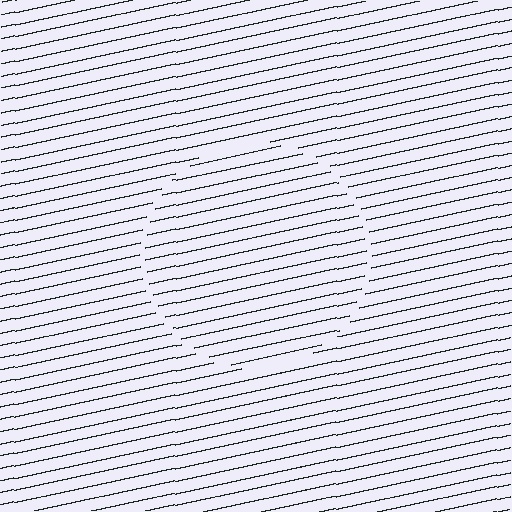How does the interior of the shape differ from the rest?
The interior of the shape contains the same grating, shifted by half a period — the contour is defined by the phase discontinuity where line-ends from the inner and outer gratings abut.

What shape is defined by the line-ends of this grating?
An illusory circle. The interior of the shape contains the same grating, shifted by half a period — the contour is defined by the phase discontinuity where line-ends from the inner and outer gratings abut.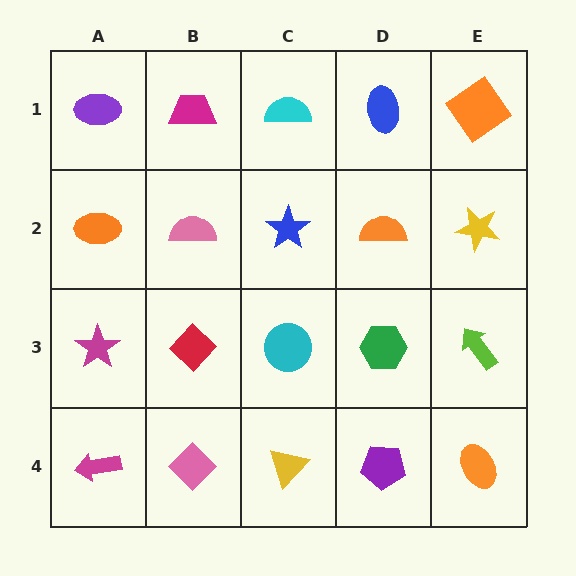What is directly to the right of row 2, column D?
A yellow star.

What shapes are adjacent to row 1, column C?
A blue star (row 2, column C), a magenta trapezoid (row 1, column B), a blue ellipse (row 1, column D).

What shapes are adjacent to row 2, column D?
A blue ellipse (row 1, column D), a green hexagon (row 3, column D), a blue star (row 2, column C), a yellow star (row 2, column E).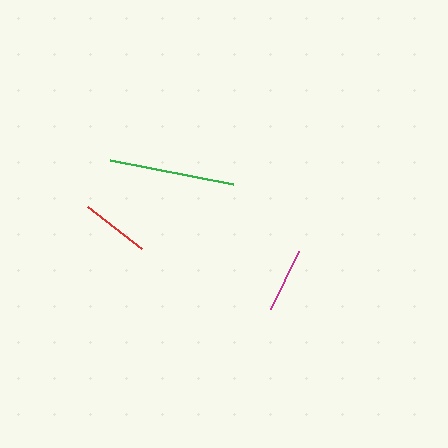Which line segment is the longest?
The green line is the longest at approximately 126 pixels.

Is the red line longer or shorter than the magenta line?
The red line is longer than the magenta line.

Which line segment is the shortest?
The magenta line is the shortest at approximately 65 pixels.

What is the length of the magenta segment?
The magenta segment is approximately 65 pixels long.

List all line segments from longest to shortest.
From longest to shortest: green, red, magenta.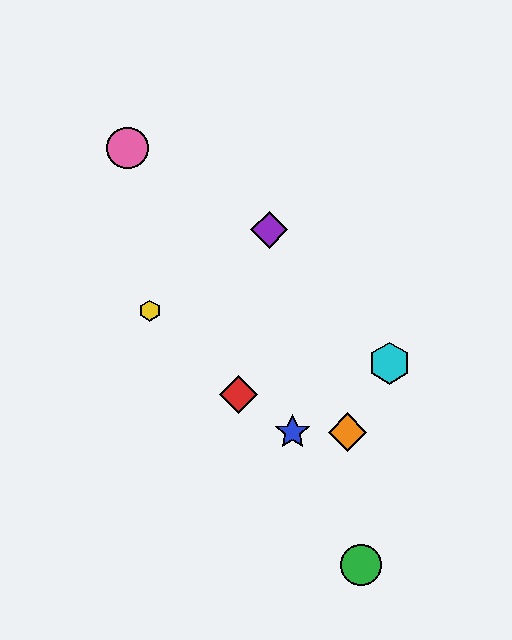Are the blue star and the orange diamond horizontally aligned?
Yes, both are at y≈432.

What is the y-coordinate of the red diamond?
The red diamond is at y≈395.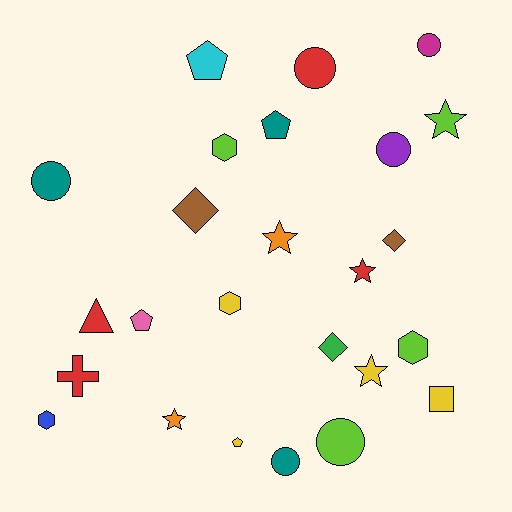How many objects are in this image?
There are 25 objects.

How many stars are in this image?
There are 5 stars.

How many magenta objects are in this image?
There is 1 magenta object.